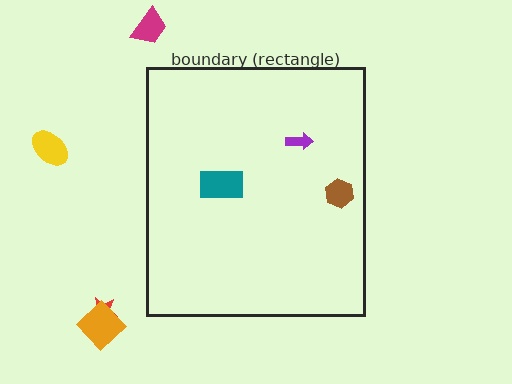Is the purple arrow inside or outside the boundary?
Inside.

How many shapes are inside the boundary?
3 inside, 4 outside.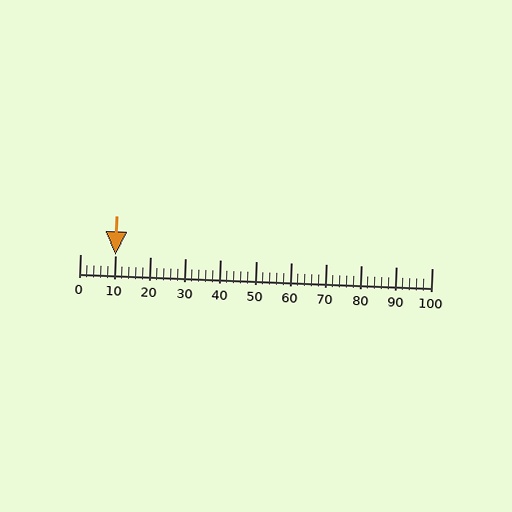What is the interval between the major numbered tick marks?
The major tick marks are spaced 10 units apart.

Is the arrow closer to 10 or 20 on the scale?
The arrow is closer to 10.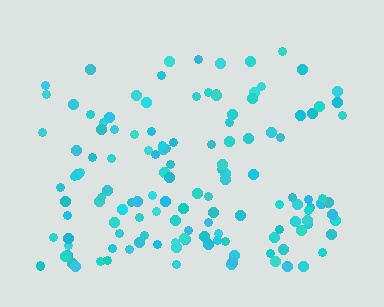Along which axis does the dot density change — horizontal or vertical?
Vertical.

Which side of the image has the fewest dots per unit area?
The top.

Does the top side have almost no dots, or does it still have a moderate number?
Still a moderate number, just noticeably fewer than the bottom.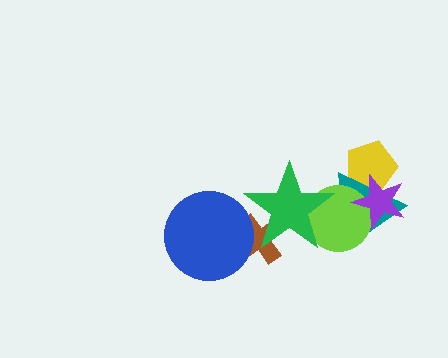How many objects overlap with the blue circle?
1 object overlaps with the blue circle.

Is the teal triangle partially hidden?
Yes, it is partially covered by another shape.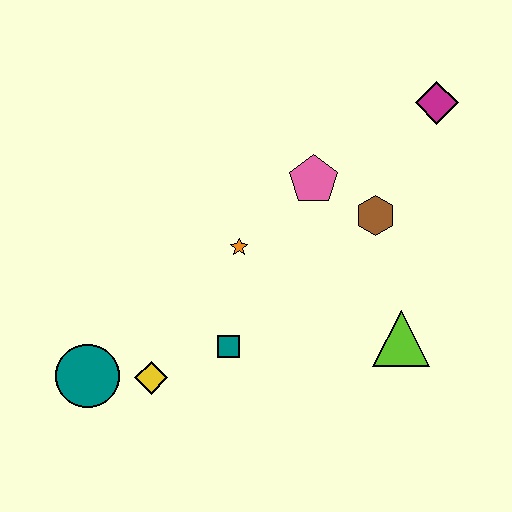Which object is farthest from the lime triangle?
The teal circle is farthest from the lime triangle.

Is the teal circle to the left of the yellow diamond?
Yes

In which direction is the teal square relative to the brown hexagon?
The teal square is to the left of the brown hexagon.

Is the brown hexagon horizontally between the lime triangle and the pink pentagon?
Yes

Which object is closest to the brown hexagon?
The pink pentagon is closest to the brown hexagon.